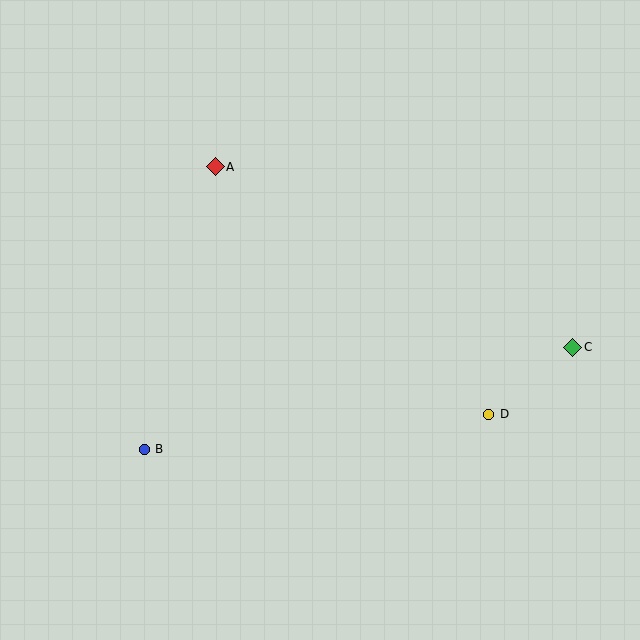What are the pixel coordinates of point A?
Point A is at (215, 167).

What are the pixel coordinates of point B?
Point B is at (144, 449).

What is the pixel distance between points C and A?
The distance between C and A is 401 pixels.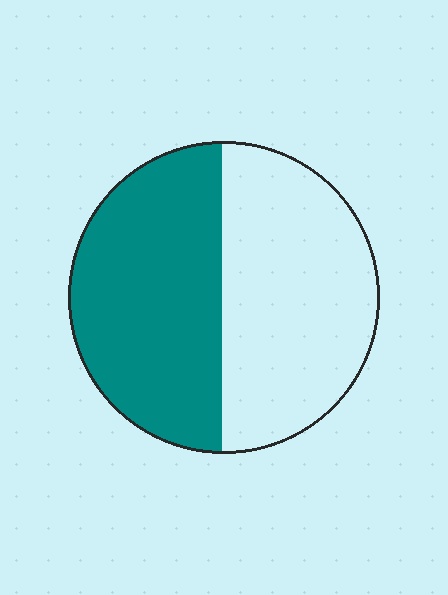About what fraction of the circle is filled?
About one half (1/2).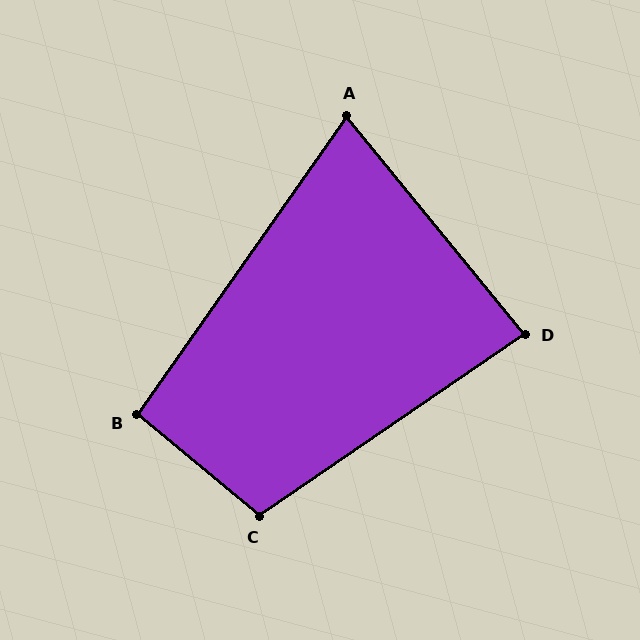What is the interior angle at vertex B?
Approximately 95 degrees (approximately right).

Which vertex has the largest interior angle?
C, at approximately 106 degrees.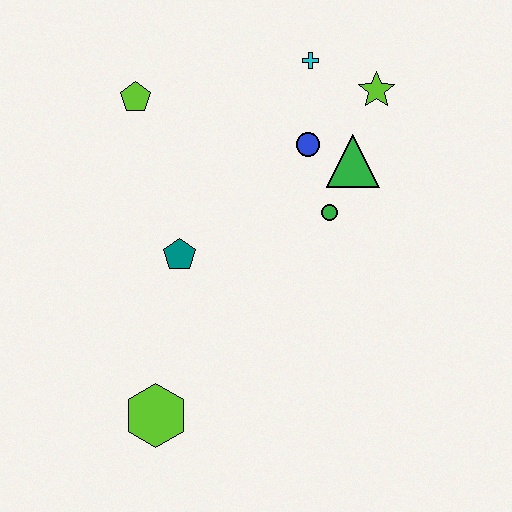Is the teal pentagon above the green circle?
No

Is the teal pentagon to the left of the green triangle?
Yes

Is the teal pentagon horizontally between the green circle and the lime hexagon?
Yes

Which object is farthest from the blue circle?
The lime hexagon is farthest from the blue circle.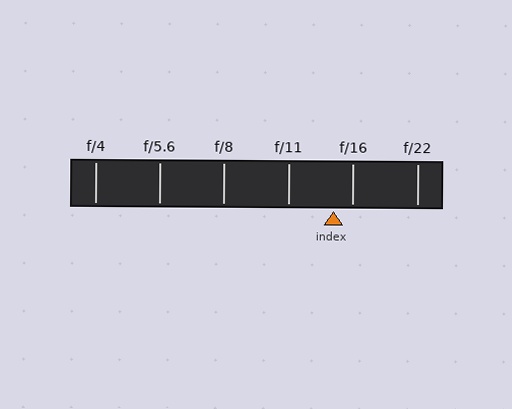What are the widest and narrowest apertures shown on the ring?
The widest aperture shown is f/4 and the narrowest is f/22.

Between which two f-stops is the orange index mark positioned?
The index mark is between f/11 and f/16.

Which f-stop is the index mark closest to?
The index mark is closest to f/16.